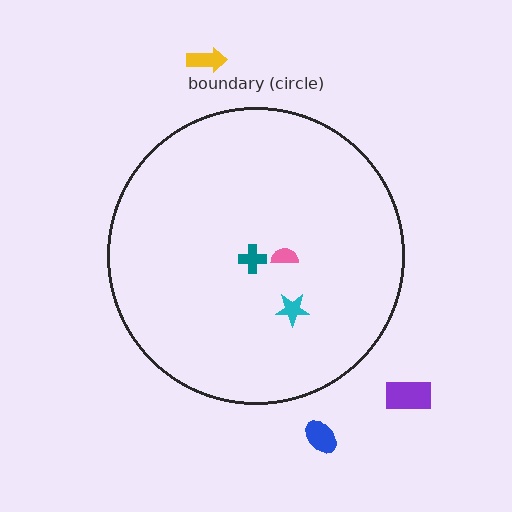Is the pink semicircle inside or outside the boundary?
Inside.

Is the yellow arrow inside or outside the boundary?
Outside.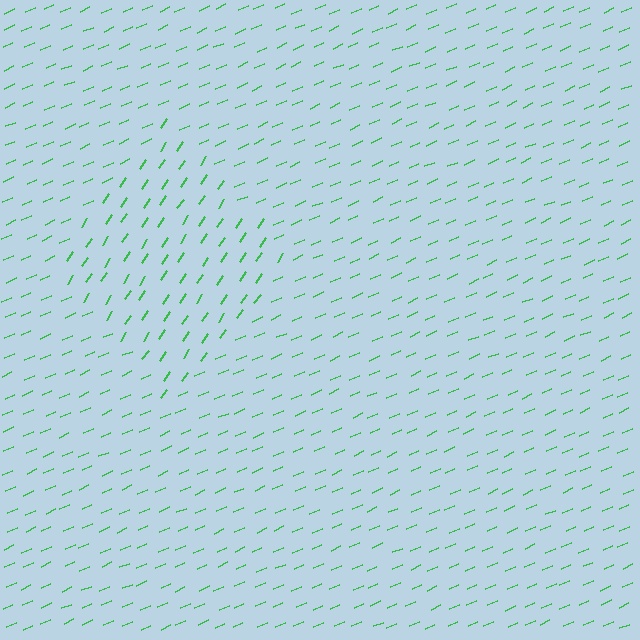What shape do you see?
I see a diamond.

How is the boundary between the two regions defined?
The boundary is defined purely by a change in line orientation (approximately 33 degrees difference). All lines are the same color and thickness.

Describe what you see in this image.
The image is filled with small green line segments. A diamond region in the image has lines oriented differently from the surrounding lines, creating a visible texture boundary.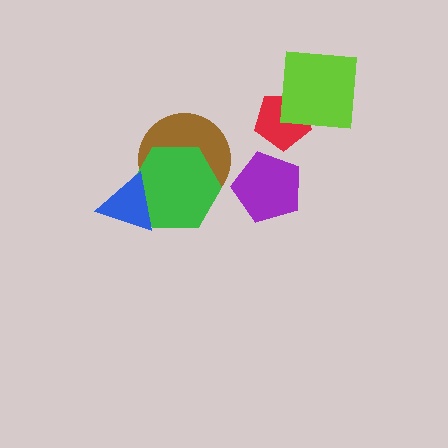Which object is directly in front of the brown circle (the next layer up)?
The green hexagon is directly in front of the brown circle.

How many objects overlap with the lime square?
1 object overlaps with the lime square.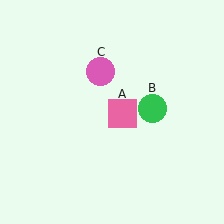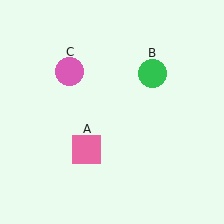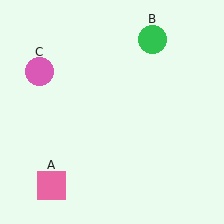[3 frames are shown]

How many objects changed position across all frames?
3 objects changed position: pink square (object A), green circle (object B), pink circle (object C).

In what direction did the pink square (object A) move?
The pink square (object A) moved down and to the left.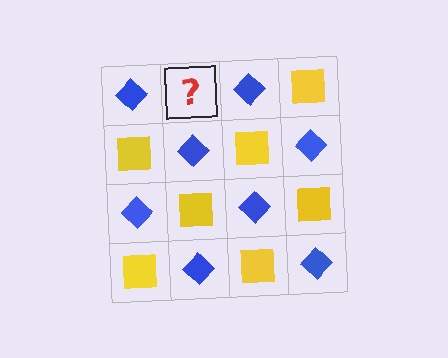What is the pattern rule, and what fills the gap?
The rule is that it alternates blue diamond and yellow square in a checkerboard pattern. The gap should be filled with a yellow square.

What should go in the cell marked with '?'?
The missing cell should contain a yellow square.